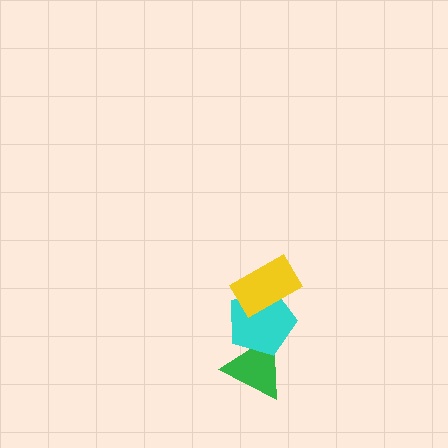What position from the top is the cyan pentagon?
The cyan pentagon is 2nd from the top.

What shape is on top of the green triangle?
The cyan pentagon is on top of the green triangle.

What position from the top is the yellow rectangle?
The yellow rectangle is 1st from the top.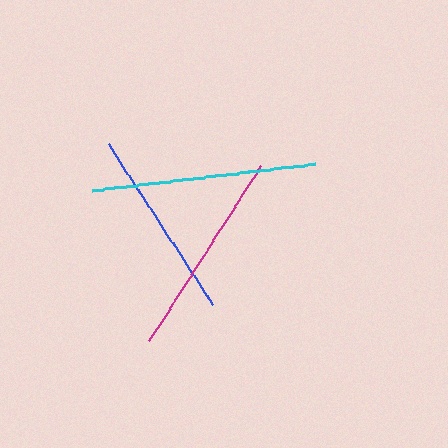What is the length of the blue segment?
The blue segment is approximately 191 pixels long.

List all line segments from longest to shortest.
From longest to shortest: cyan, magenta, blue.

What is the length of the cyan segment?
The cyan segment is approximately 225 pixels long.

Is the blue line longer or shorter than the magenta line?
The magenta line is longer than the blue line.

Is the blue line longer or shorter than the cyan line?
The cyan line is longer than the blue line.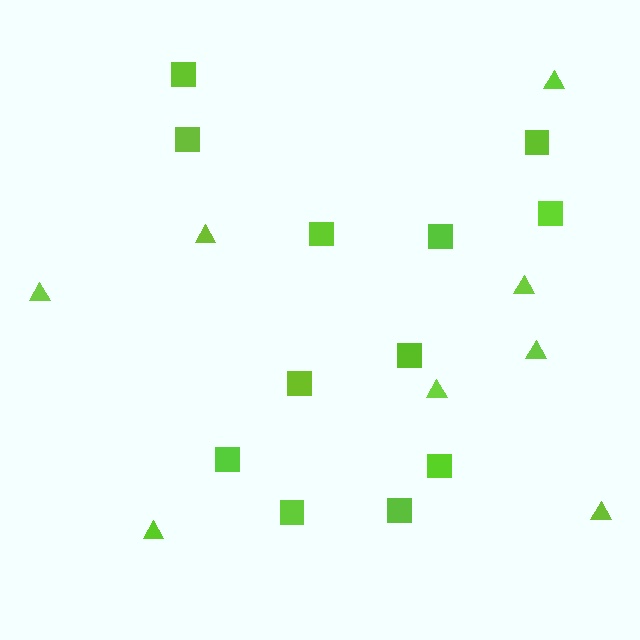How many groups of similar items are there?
There are 2 groups: one group of triangles (8) and one group of squares (12).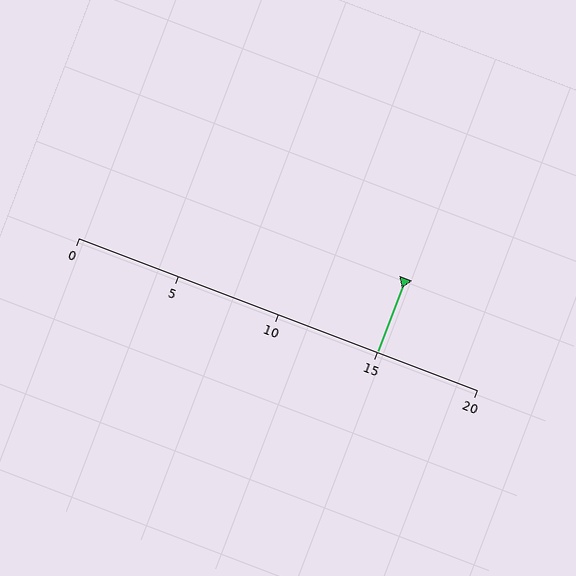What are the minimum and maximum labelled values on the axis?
The axis runs from 0 to 20.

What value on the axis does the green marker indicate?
The marker indicates approximately 15.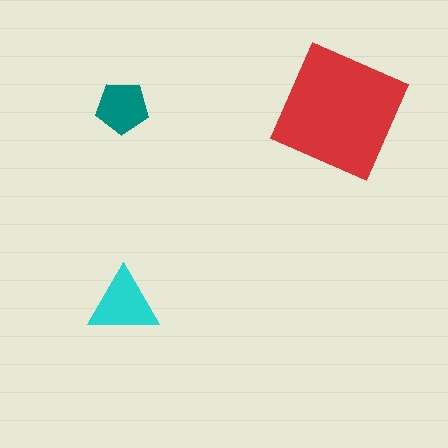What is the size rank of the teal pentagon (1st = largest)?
3rd.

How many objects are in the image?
There are 3 objects in the image.